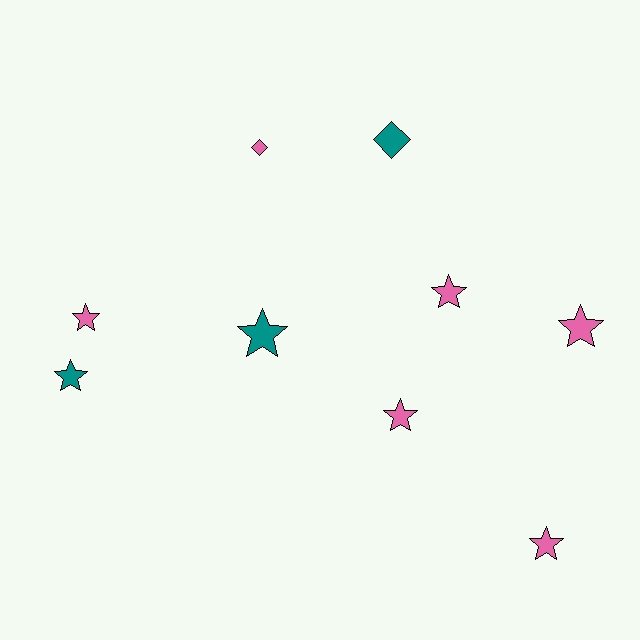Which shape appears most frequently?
Star, with 7 objects.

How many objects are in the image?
There are 9 objects.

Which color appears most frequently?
Pink, with 6 objects.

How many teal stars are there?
There are 2 teal stars.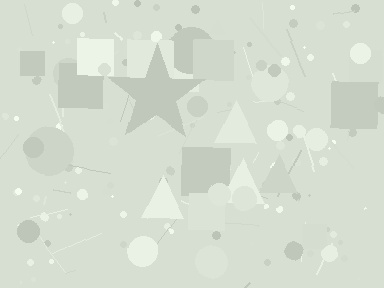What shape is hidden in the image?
A star is hidden in the image.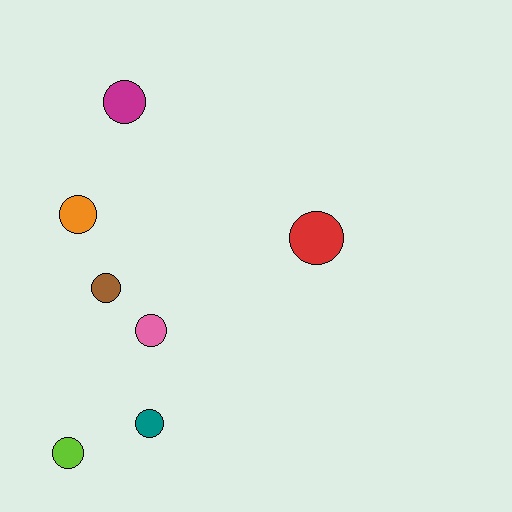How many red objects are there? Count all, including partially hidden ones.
There is 1 red object.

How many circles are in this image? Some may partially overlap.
There are 7 circles.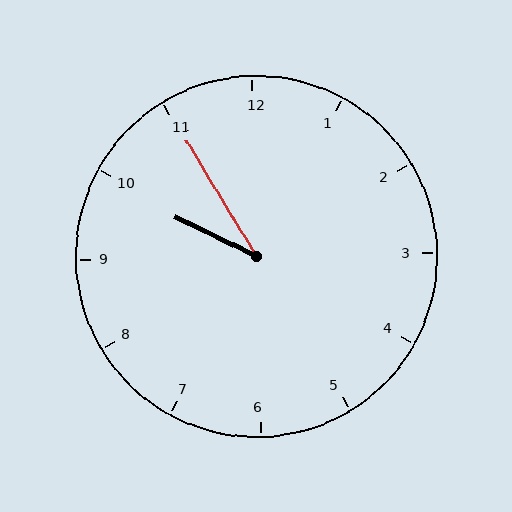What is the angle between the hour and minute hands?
Approximately 32 degrees.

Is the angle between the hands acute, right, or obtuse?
It is acute.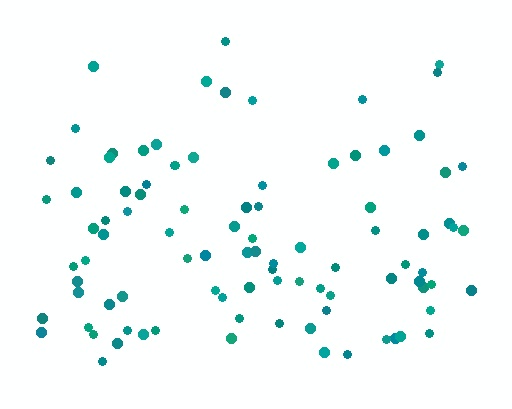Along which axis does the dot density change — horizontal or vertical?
Vertical.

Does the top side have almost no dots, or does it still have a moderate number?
Still a moderate number, just noticeably fewer than the bottom.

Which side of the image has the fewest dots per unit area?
The top.